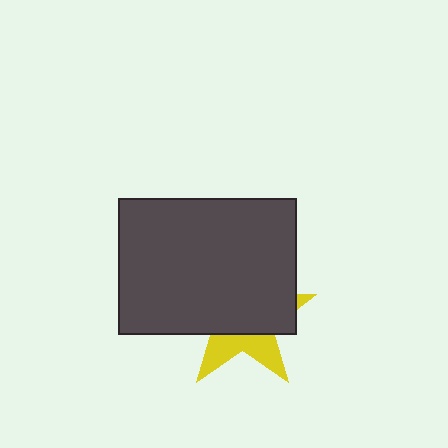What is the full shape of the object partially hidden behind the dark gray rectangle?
The partially hidden object is a yellow star.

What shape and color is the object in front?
The object in front is a dark gray rectangle.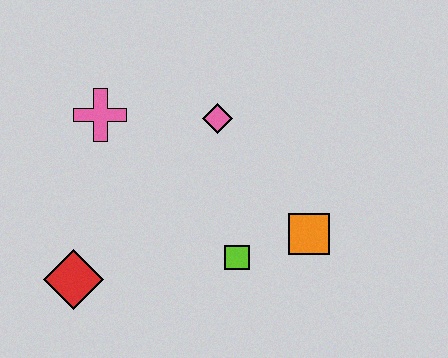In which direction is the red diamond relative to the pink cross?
The red diamond is below the pink cross.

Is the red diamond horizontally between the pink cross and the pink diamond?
No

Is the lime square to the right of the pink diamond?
Yes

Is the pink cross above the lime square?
Yes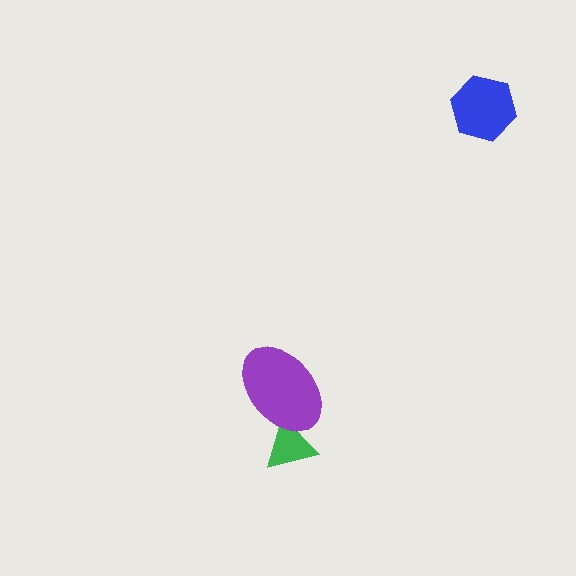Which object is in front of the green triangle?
The purple ellipse is in front of the green triangle.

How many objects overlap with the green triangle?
1 object overlaps with the green triangle.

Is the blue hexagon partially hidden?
No, no other shape covers it.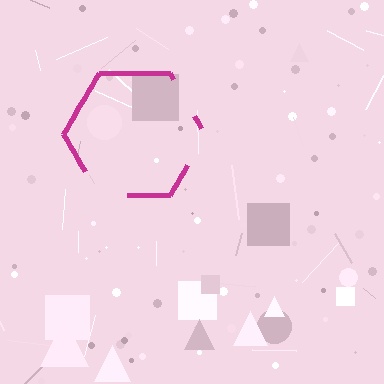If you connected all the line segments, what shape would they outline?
They would outline a hexagon.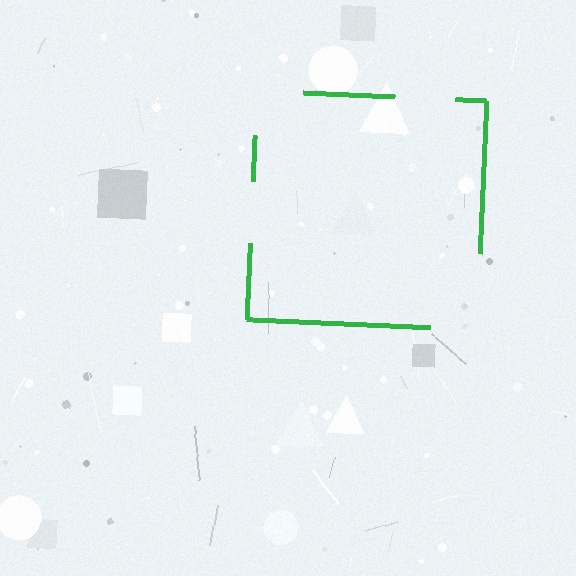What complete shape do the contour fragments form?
The contour fragments form a square.